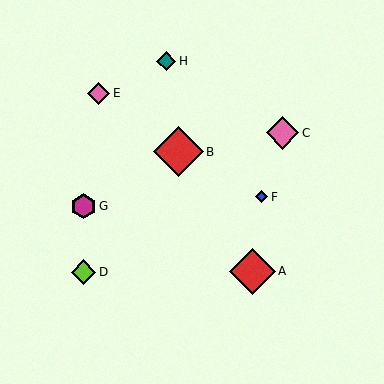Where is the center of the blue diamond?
The center of the blue diamond is at (262, 197).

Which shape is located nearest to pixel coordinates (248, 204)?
The blue diamond (labeled F) at (262, 197) is nearest to that location.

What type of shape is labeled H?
Shape H is a teal diamond.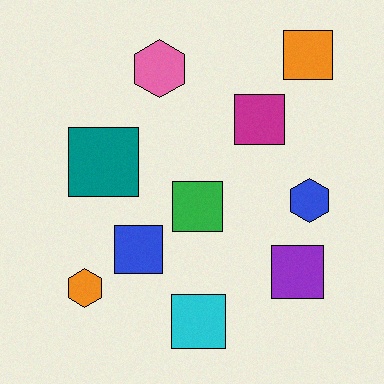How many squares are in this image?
There are 7 squares.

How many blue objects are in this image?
There are 2 blue objects.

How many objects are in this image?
There are 10 objects.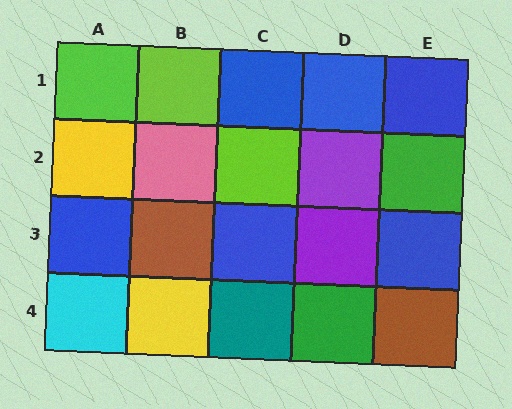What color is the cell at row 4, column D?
Green.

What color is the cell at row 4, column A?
Cyan.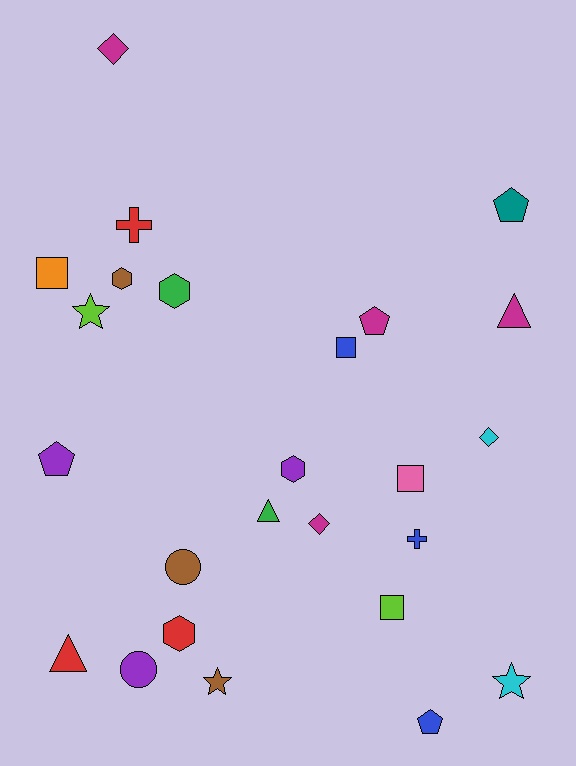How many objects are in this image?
There are 25 objects.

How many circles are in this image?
There are 2 circles.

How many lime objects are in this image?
There are 2 lime objects.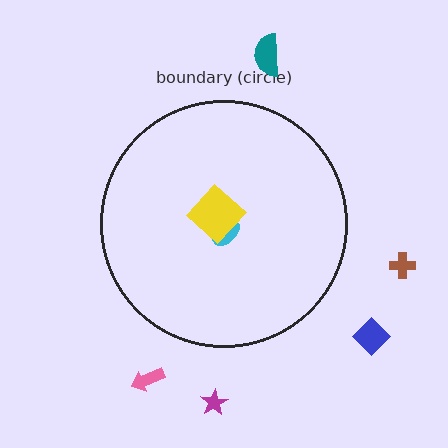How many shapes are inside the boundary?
2 inside, 5 outside.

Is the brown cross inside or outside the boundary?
Outside.